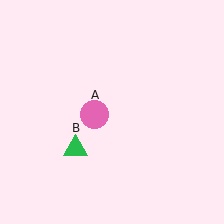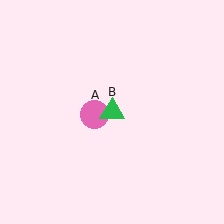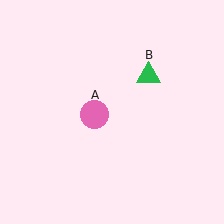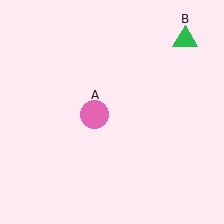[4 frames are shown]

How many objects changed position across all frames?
1 object changed position: green triangle (object B).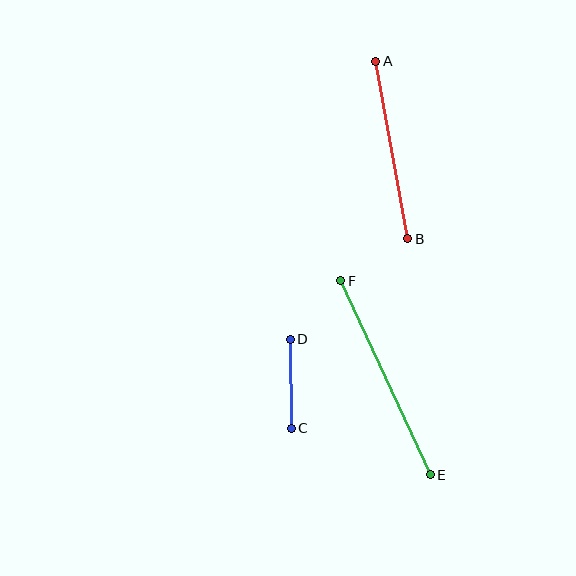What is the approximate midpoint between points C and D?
The midpoint is at approximately (291, 384) pixels.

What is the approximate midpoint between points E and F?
The midpoint is at approximately (385, 378) pixels.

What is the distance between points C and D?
The distance is approximately 89 pixels.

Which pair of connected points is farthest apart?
Points E and F are farthest apart.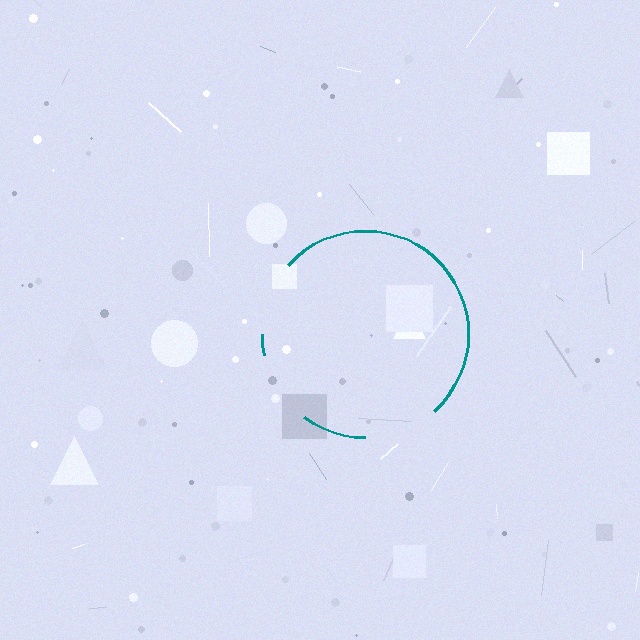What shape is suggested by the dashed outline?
The dashed outline suggests a circle.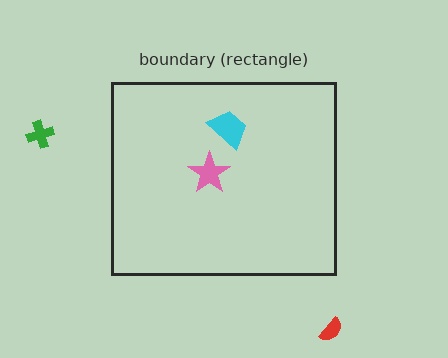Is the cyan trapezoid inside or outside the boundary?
Inside.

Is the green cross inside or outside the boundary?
Outside.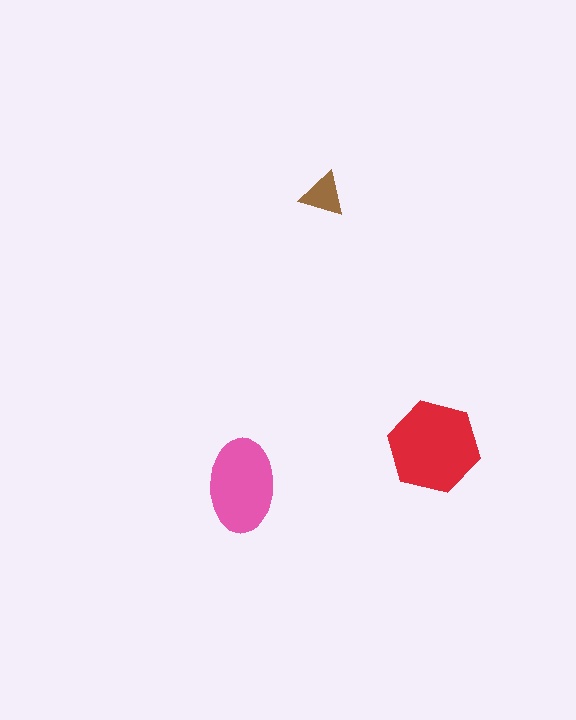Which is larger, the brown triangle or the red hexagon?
The red hexagon.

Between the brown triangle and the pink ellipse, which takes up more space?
The pink ellipse.